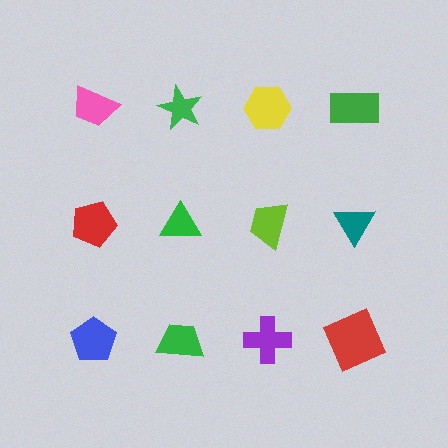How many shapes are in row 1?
4 shapes.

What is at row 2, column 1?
A red pentagon.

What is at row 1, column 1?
A pink trapezoid.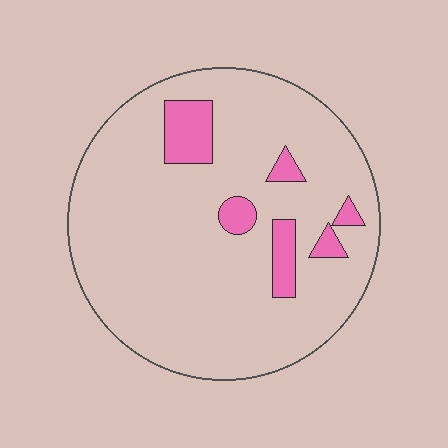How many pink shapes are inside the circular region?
6.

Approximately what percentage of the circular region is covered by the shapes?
Approximately 10%.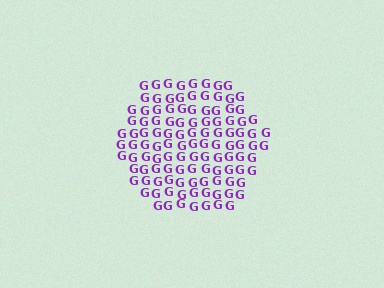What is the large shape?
The large shape is a hexagon.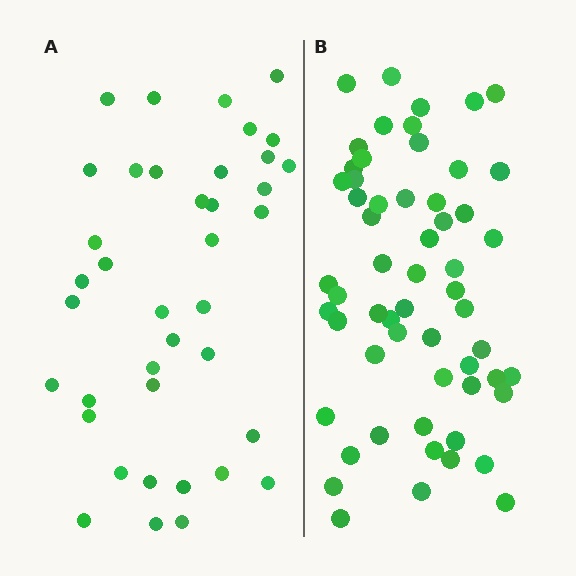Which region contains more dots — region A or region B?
Region B (the right region) has more dots.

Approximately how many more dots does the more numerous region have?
Region B has approximately 20 more dots than region A.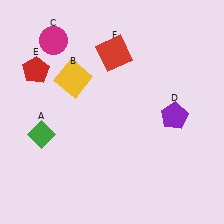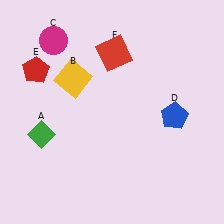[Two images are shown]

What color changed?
The pentagon (D) changed from purple in Image 1 to blue in Image 2.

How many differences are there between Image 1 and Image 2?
There is 1 difference between the two images.